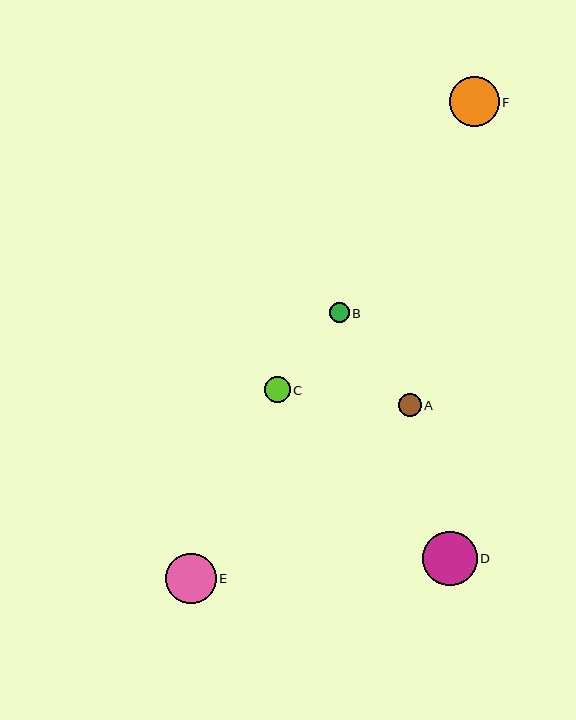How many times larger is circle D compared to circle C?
Circle D is approximately 2.1 times the size of circle C.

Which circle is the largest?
Circle D is the largest with a size of approximately 54 pixels.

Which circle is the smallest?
Circle B is the smallest with a size of approximately 20 pixels.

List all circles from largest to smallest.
From largest to smallest: D, E, F, C, A, B.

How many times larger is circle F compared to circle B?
Circle F is approximately 2.5 times the size of circle B.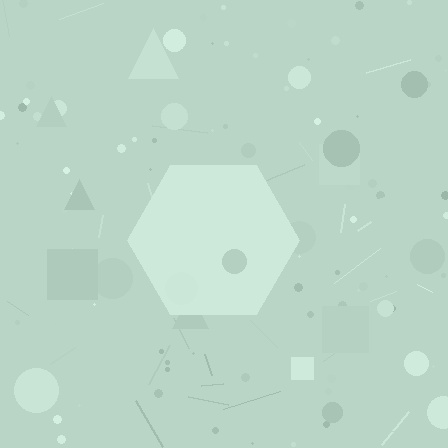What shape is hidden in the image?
A hexagon is hidden in the image.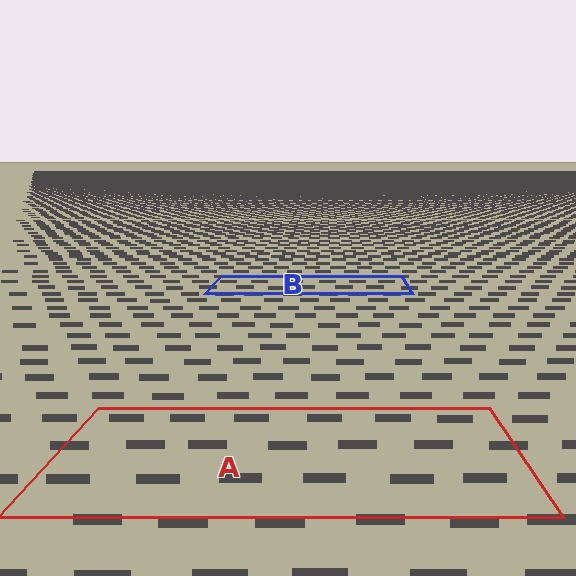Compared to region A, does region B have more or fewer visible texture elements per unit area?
Region B has more texture elements per unit area — they are packed more densely because it is farther away.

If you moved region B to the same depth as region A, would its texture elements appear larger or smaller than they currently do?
They would appear larger. At a closer depth, the same texture elements are projected at a bigger on-screen size.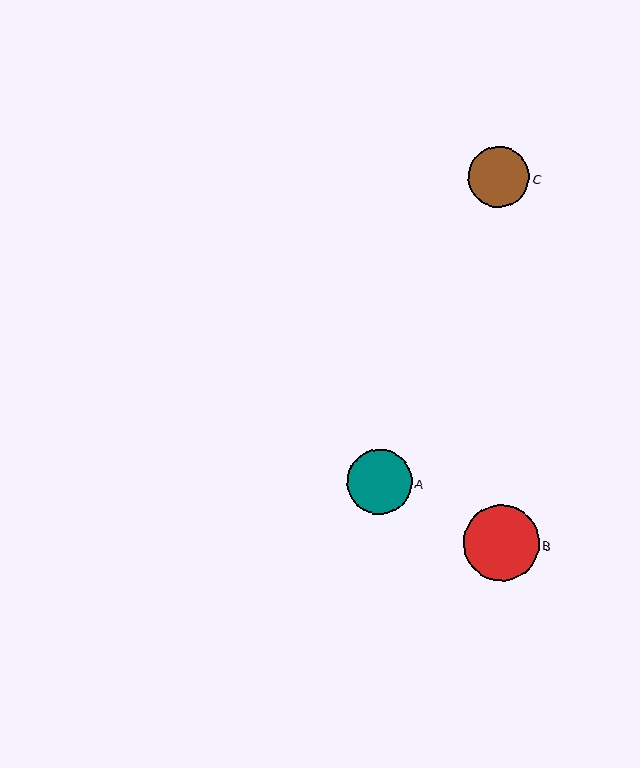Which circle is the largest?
Circle B is the largest with a size of approximately 76 pixels.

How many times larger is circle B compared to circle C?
Circle B is approximately 1.2 times the size of circle C.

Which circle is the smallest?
Circle C is the smallest with a size of approximately 61 pixels.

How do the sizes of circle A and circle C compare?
Circle A and circle C are approximately the same size.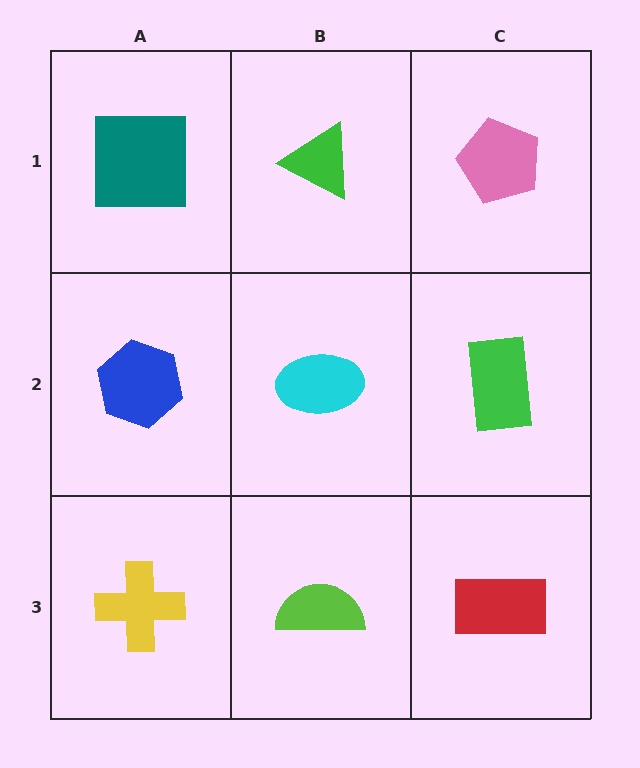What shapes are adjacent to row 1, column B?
A cyan ellipse (row 2, column B), a teal square (row 1, column A), a pink pentagon (row 1, column C).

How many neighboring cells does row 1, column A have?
2.